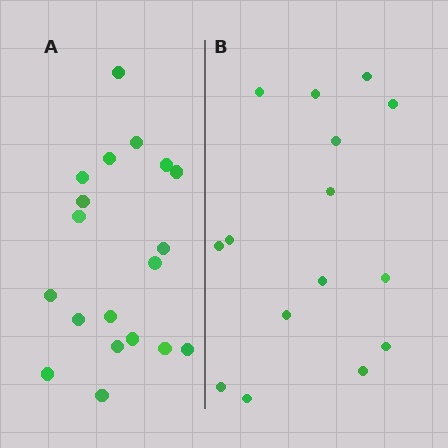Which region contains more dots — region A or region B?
Region A (the left region) has more dots.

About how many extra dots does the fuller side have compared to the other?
Region A has about 4 more dots than region B.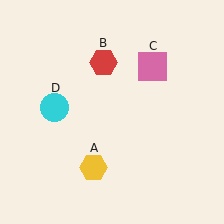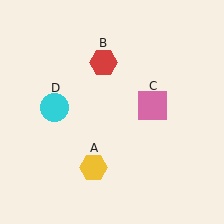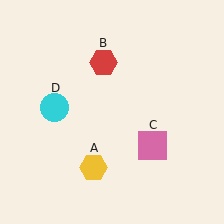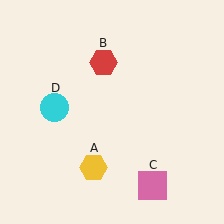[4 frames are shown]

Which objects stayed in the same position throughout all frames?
Yellow hexagon (object A) and red hexagon (object B) and cyan circle (object D) remained stationary.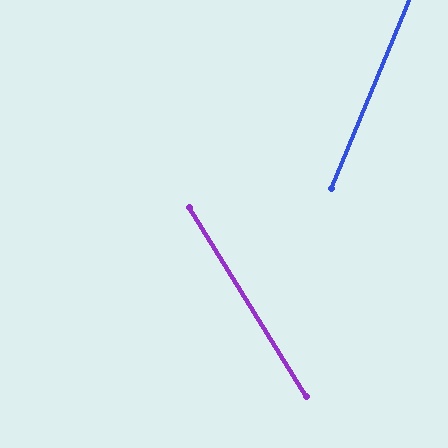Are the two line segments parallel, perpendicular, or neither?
Neither parallel nor perpendicular — they differ by about 54°.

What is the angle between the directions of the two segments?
Approximately 54 degrees.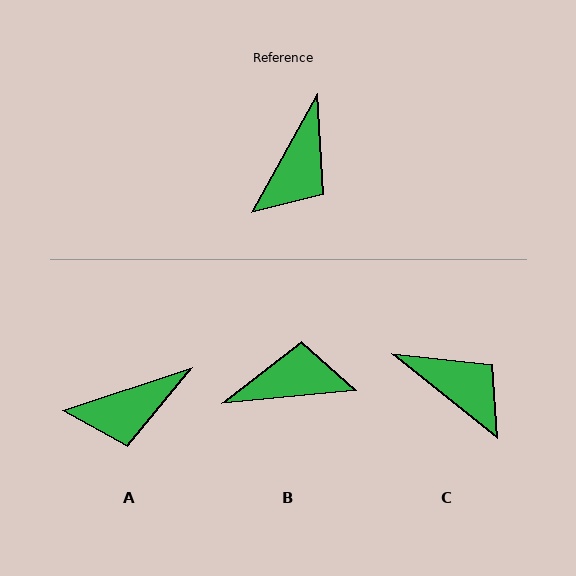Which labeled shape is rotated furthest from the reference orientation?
B, about 124 degrees away.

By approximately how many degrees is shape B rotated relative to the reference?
Approximately 124 degrees counter-clockwise.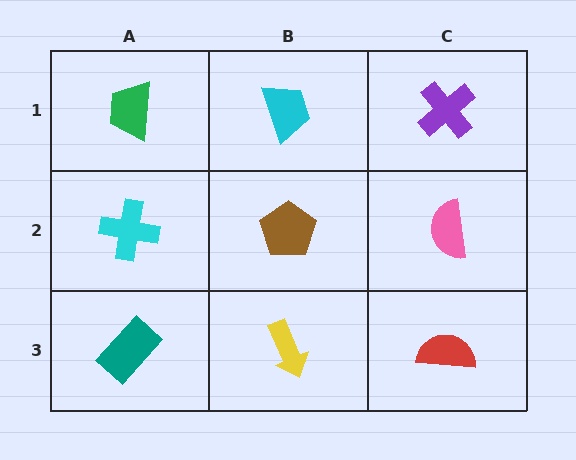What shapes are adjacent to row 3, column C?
A pink semicircle (row 2, column C), a yellow arrow (row 3, column B).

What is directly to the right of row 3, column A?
A yellow arrow.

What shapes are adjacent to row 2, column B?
A cyan trapezoid (row 1, column B), a yellow arrow (row 3, column B), a cyan cross (row 2, column A), a pink semicircle (row 2, column C).